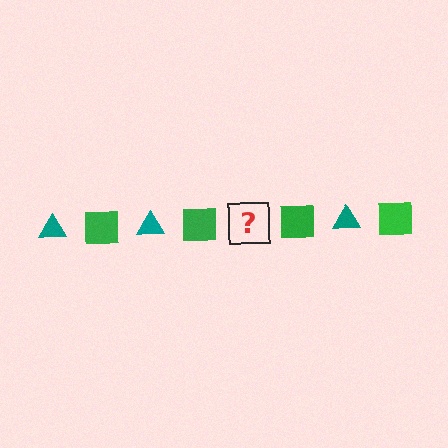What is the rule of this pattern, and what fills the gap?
The rule is that the pattern alternates between teal triangle and green square. The gap should be filled with a teal triangle.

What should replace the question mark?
The question mark should be replaced with a teal triangle.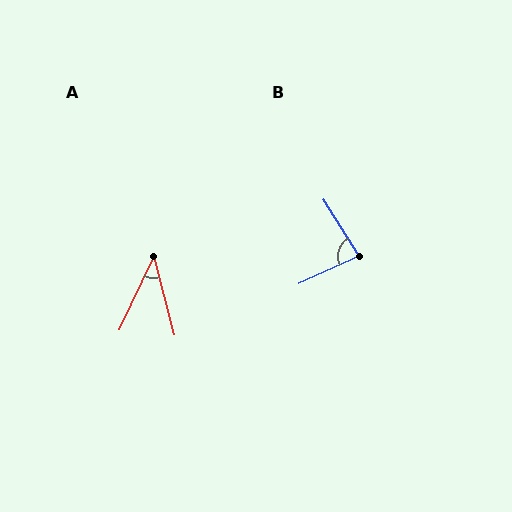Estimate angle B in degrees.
Approximately 82 degrees.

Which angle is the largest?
B, at approximately 82 degrees.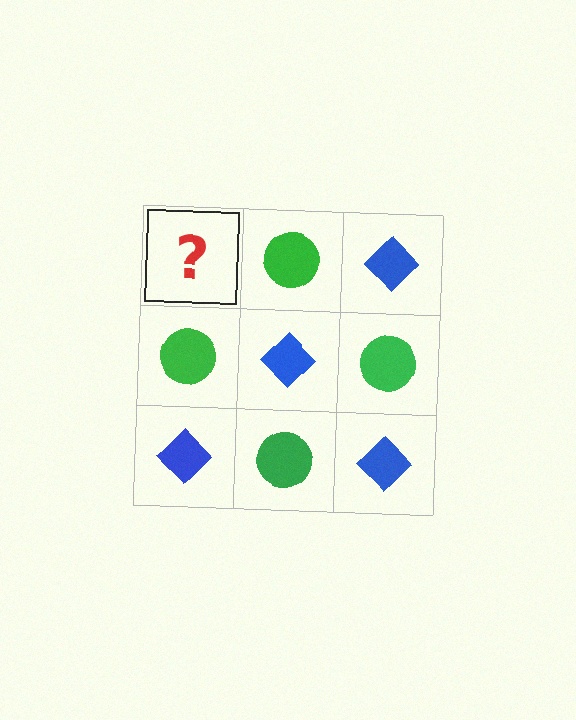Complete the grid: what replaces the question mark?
The question mark should be replaced with a blue diamond.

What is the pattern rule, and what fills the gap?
The rule is that it alternates blue diamond and green circle in a checkerboard pattern. The gap should be filled with a blue diamond.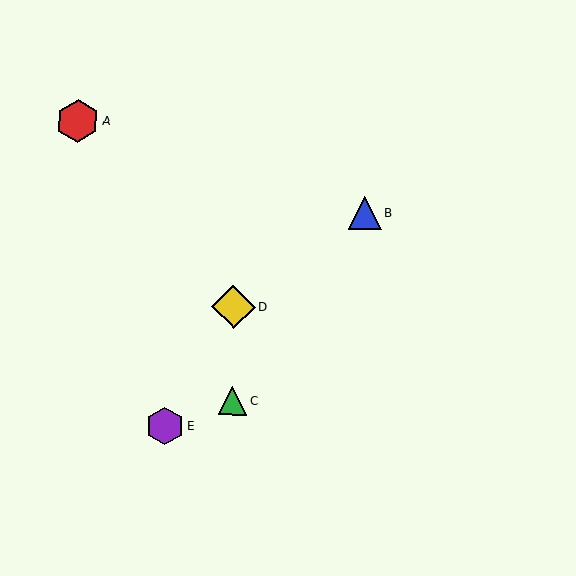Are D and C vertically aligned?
Yes, both are at x≈234.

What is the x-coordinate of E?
Object E is at x≈164.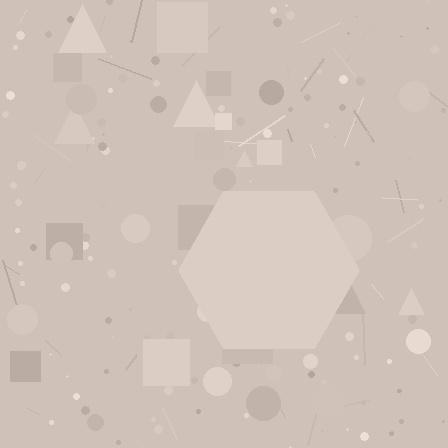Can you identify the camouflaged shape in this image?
The camouflaged shape is a hexagon.